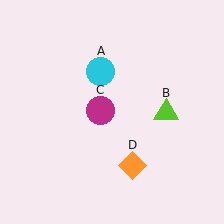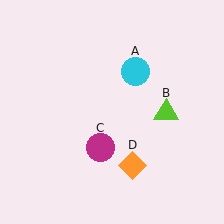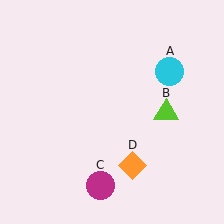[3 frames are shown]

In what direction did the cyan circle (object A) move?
The cyan circle (object A) moved right.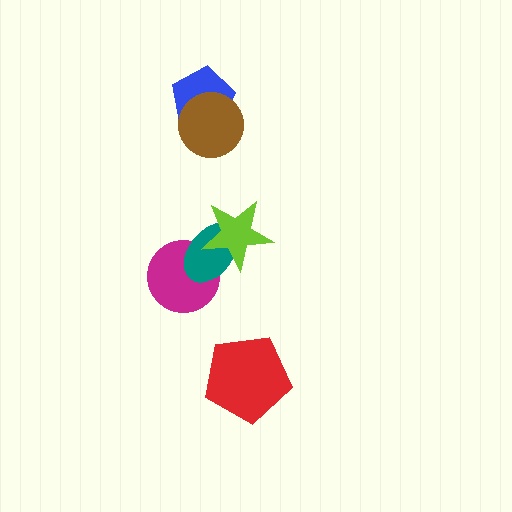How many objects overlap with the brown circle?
1 object overlaps with the brown circle.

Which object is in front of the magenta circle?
The teal ellipse is in front of the magenta circle.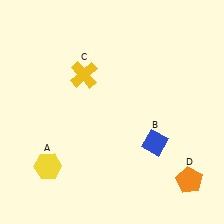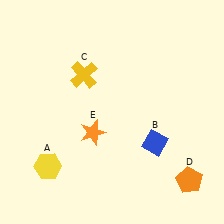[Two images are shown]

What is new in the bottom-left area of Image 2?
An orange star (E) was added in the bottom-left area of Image 2.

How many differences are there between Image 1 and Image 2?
There is 1 difference between the two images.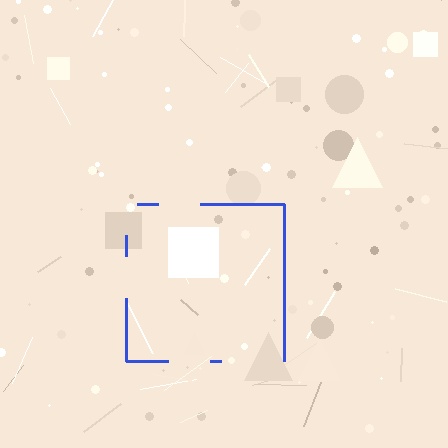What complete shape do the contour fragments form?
The contour fragments form a square.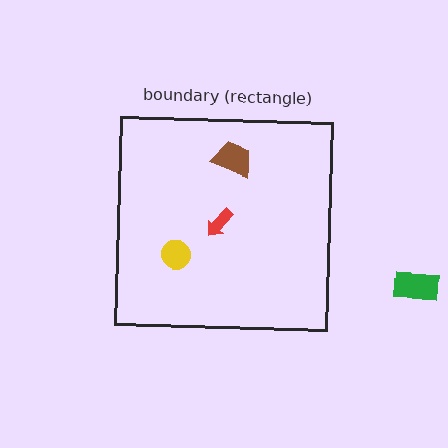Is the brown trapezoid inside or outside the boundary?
Inside.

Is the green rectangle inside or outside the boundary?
Outside.